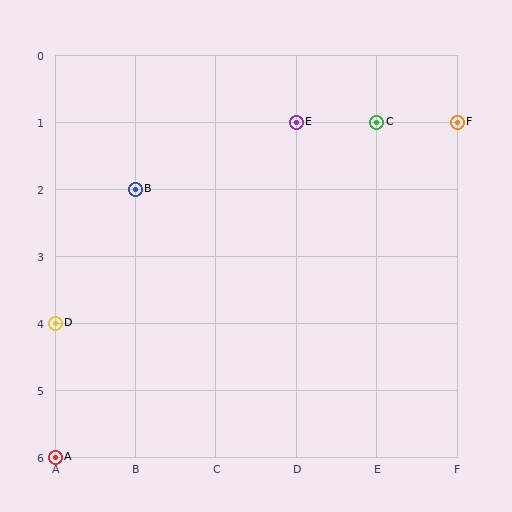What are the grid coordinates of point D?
Point D is at grid coordinates (A, 4).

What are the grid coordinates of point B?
Point B is at grid coordinates (B, 2).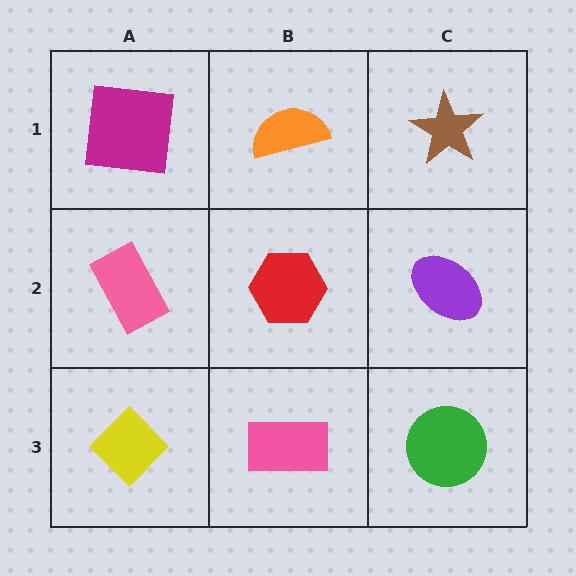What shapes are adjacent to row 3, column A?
A pink rectangle (row 2, column A), a pink rectangle (row 3, column B).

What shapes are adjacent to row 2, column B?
An orange semicircle (row 1, column B), a pink rectangle (row 3, column B), a pink rectangle (row 2, column A), a purple ellipse (row 2, column C).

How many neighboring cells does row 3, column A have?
2.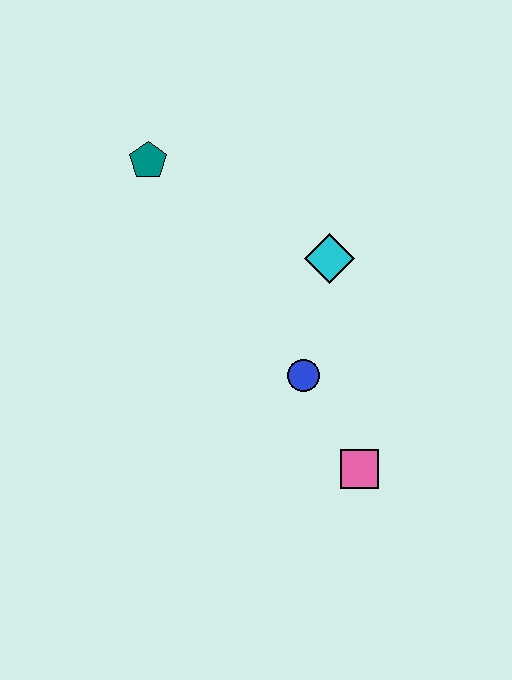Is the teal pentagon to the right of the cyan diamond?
No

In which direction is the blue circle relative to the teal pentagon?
The blue circle is below the teal pentagon.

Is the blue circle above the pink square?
Yes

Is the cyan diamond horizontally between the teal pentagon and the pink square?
Yes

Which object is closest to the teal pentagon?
The cyan diamond is closest to the teal pentagon.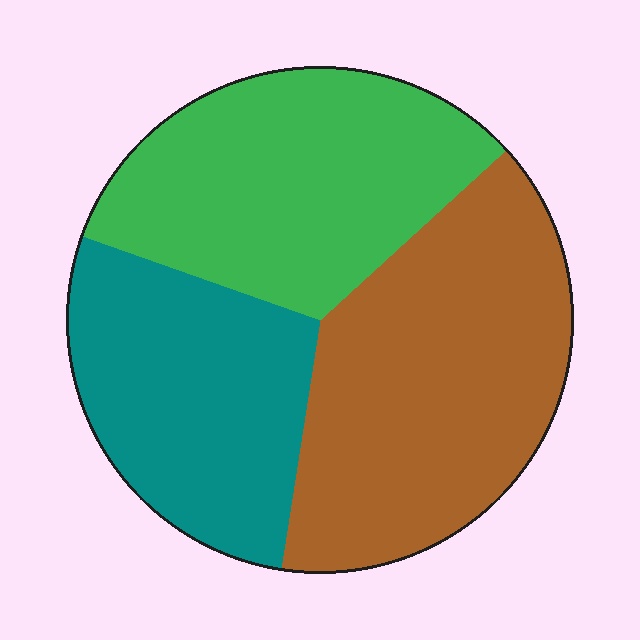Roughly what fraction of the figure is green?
Green takes up between a quarter and a half of the figure.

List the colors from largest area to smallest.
From largest to smallest: brown, green, teal.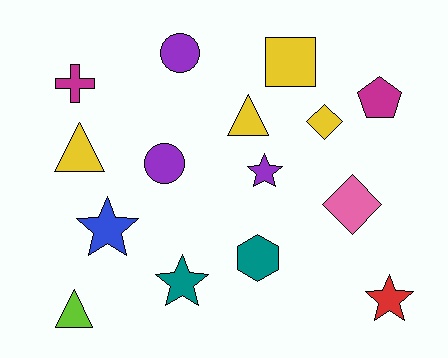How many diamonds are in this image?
There are 2 diamonds.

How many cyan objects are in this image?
There are no cyan objects.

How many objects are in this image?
There are 15 objects.